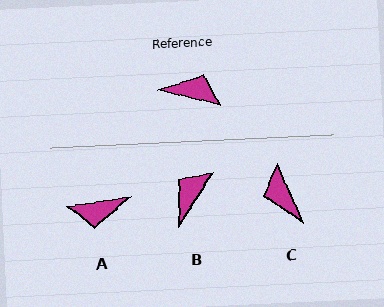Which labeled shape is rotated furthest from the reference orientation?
A, about 158 degrees away.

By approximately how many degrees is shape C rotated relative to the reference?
Approximately 129 degrees counter-clockwise.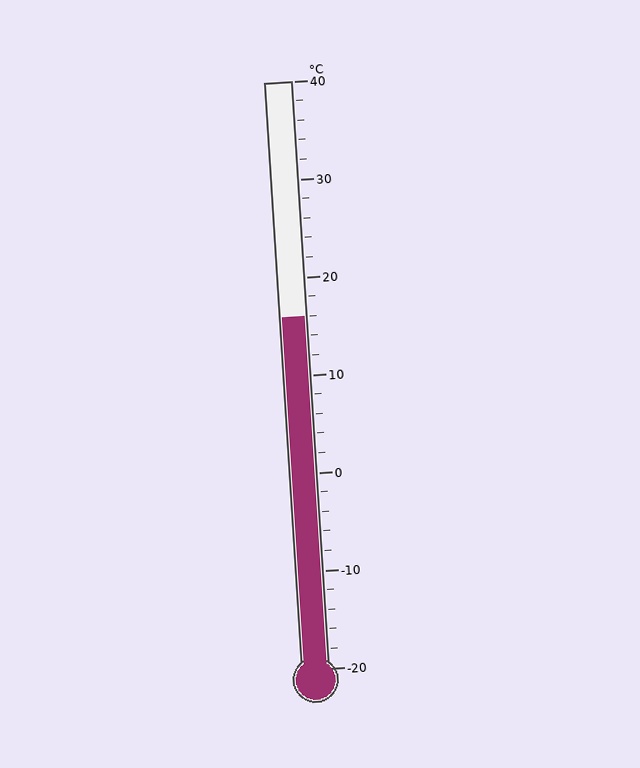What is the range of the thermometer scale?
The thermometer scale ranges from -20°C to 40°C.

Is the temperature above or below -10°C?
The temperature is above -10°C.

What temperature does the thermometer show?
The thermometer shows approximately 16°C.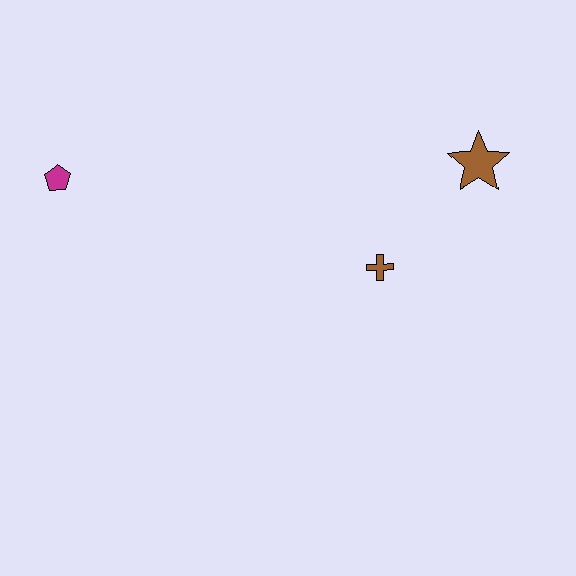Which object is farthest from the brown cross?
The magenta pentagon is farthest from the brown cross.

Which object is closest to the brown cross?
The brown star is closest to the brown cross.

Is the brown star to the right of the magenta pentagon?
Yes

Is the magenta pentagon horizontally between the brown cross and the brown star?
No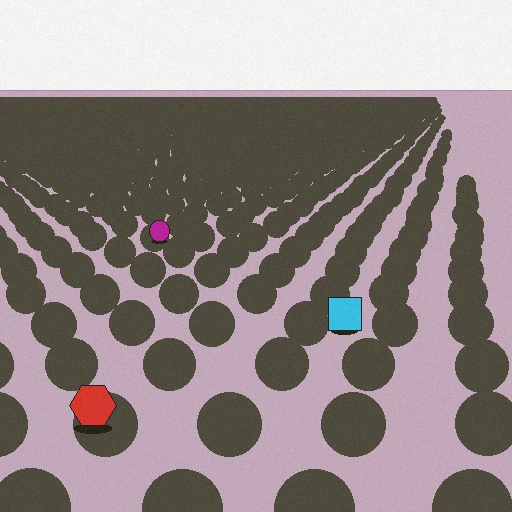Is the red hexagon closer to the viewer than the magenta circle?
Yes. The red hexagon is closer — you can tell from the texture gradient: the ground texture is coarser near it.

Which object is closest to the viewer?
The red hexagon is closest. The texture marks near it are larger and more spread out.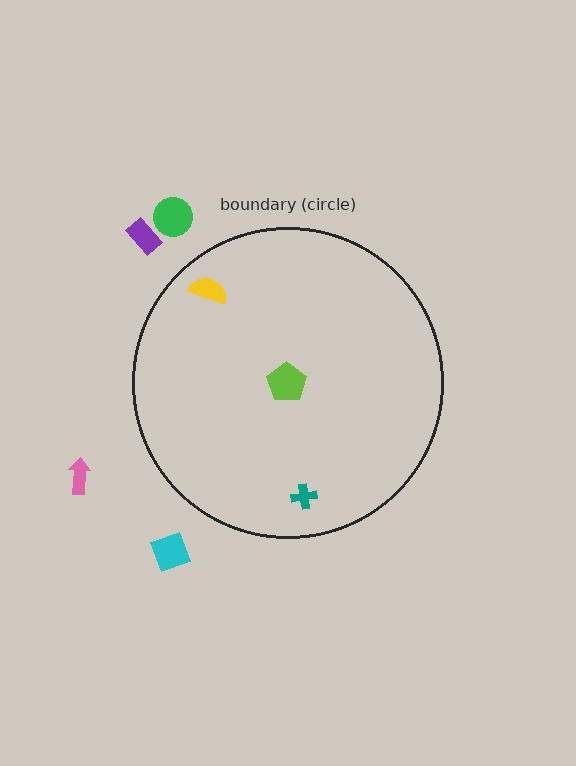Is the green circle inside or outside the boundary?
Outside.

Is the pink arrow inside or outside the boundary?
Outside.